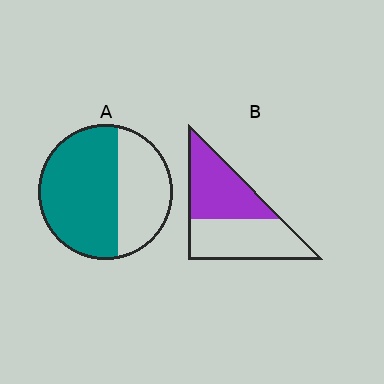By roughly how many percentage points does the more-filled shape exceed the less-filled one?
By roughly 15 percentage points (A over B).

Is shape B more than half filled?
Roughly half.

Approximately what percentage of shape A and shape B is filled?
A is approximately 60% and B is approximately 50%.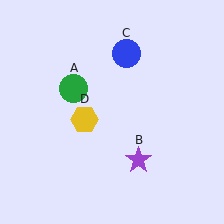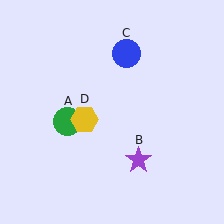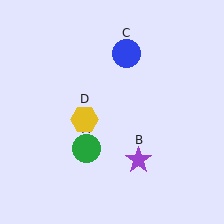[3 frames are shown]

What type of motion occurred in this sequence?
The green circle (object A) rotated counterclockwise around the center of the scene.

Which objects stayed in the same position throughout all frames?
Purple star (object B) and blue circle (object C) and yellow hexagon (object D) remained stationary.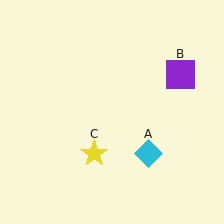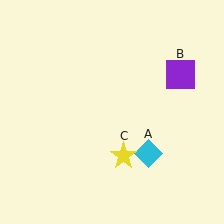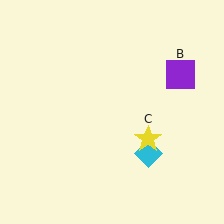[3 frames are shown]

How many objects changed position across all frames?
1 object changed position: yellow star (object C).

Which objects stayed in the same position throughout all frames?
Cyan diamond (object A) and purple square (object B) remained stationary.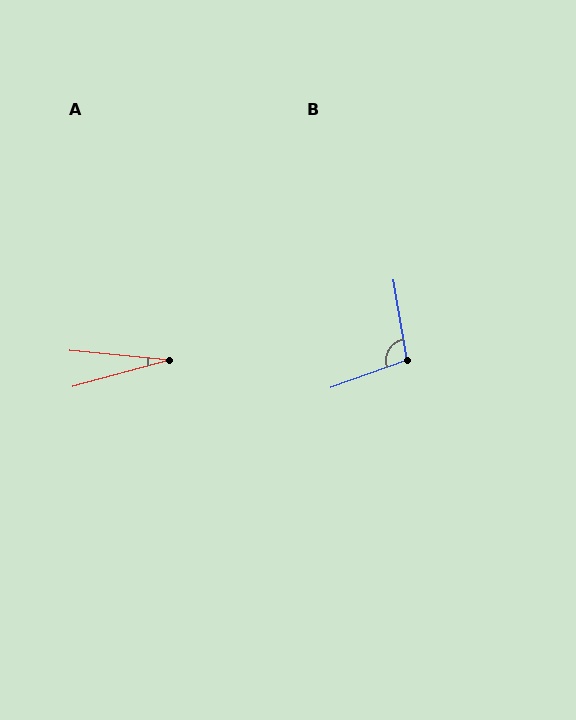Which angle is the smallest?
A, at approximately 21 degrees.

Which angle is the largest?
B, at approximately 100 degrees.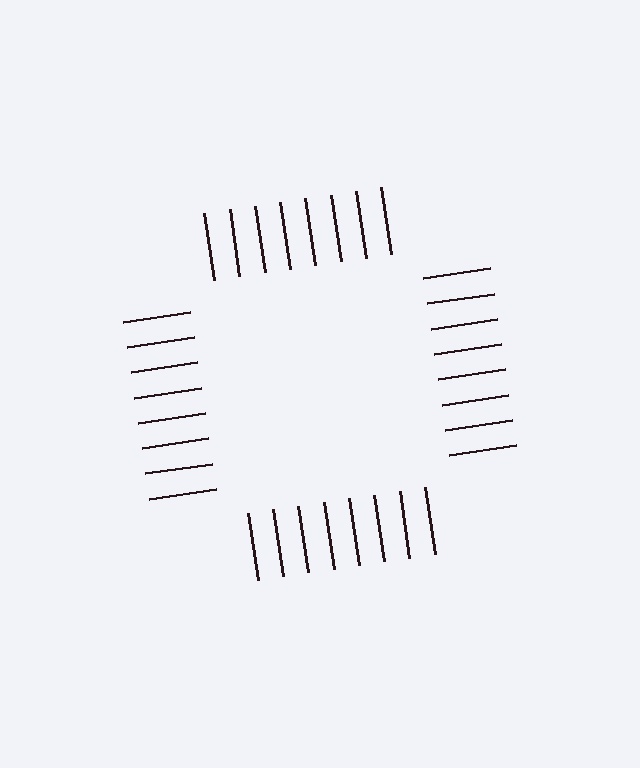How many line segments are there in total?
32 — 8 along each of the 4 edges.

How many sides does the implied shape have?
4 sides — the line-ends trace a square.